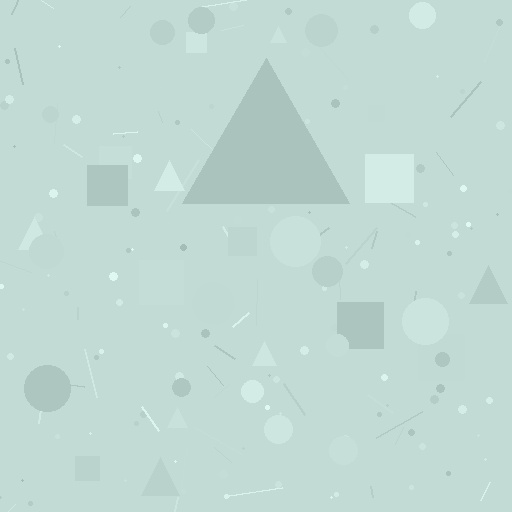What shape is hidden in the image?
A triangle is hidden in the image.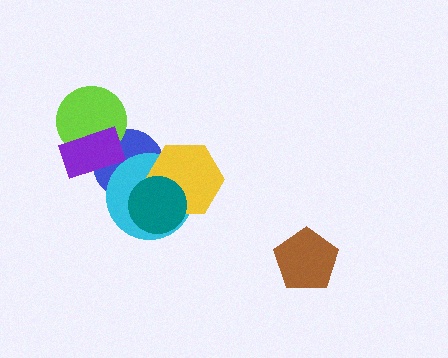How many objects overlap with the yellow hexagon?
3 objects overlap with the yellow hexagon.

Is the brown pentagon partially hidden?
No, no other shape covers it.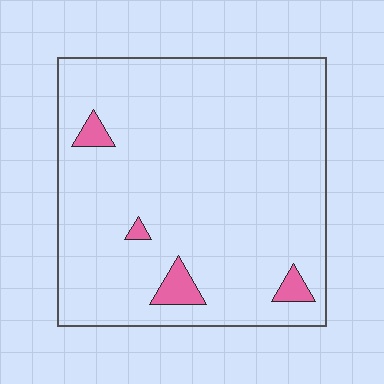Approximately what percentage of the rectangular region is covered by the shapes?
Approximately 5%.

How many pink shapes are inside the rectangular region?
4.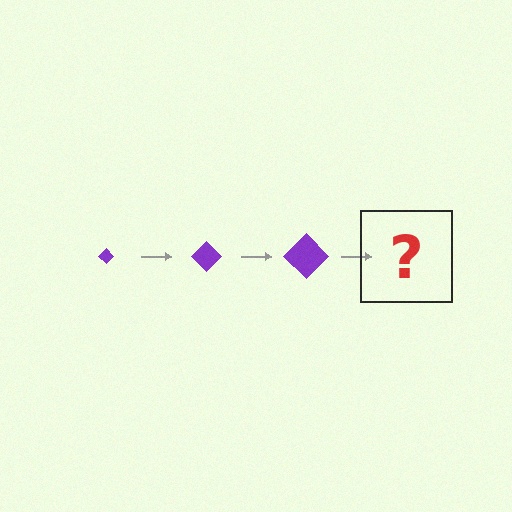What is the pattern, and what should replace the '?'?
The pattern is that the diamond gets progressively larger each step. The '?' should be a purple diamond, larger than the previous one.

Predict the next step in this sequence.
The next step is a purple diamond, larger than the previous one.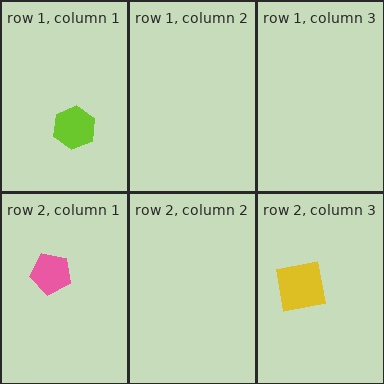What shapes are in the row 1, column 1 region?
The lime hexagon.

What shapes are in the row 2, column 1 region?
The pink pentagon.